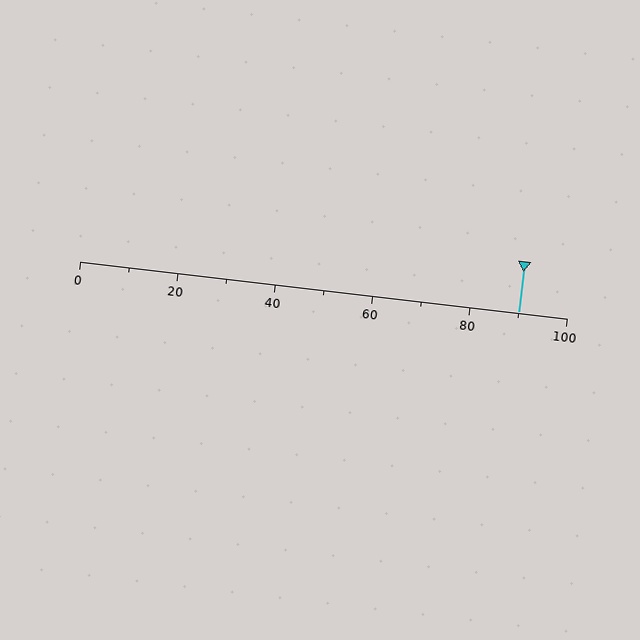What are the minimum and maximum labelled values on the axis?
The axis runs from 0 to 100.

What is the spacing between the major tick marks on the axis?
The major ticks are spaced 20 apart.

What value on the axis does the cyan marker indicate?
The marker indicates approximately 90.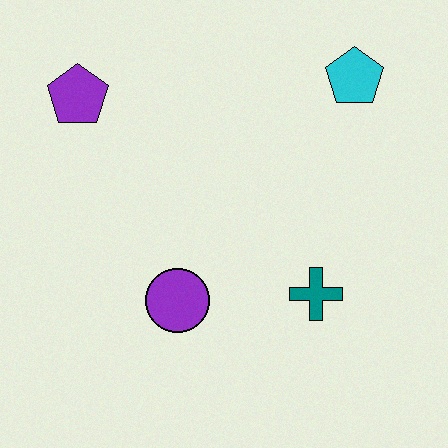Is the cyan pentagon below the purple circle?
No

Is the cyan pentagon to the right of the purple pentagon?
Yes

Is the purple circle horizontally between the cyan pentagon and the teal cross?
No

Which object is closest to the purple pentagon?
The purple circle is closest to the purple pentagon.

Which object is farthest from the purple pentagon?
The teal cross is farthest from the purple pentagon.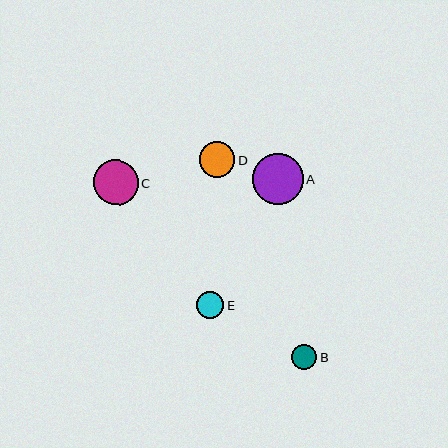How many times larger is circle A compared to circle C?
Circle A is approximately 1.1 times the size of circle C.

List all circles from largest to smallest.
From largest to smallest: A, C, D, E, B.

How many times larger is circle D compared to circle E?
Circle D is approximately 1.3 times the size of circle E.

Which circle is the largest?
Circle A is the largest with a size of approximately 51 pixels.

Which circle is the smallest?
Circle B is the smallest with a size of approximately 26 pixels.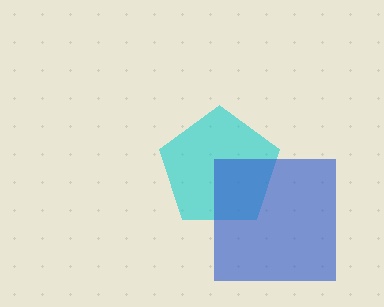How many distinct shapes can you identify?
There are 2 distinct shapes: a cyan pentagon, a blue square.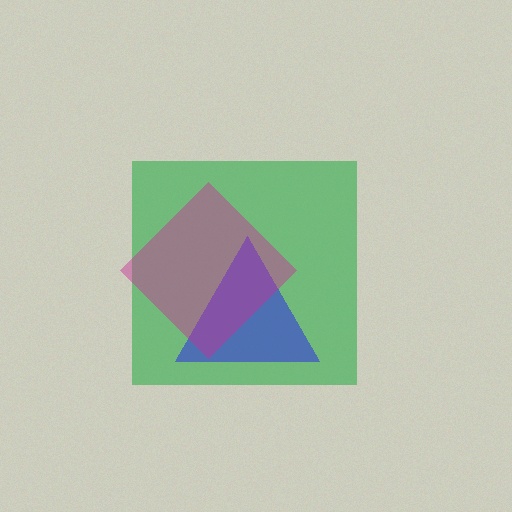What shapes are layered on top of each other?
The layered shapes are: a green square, a blue triangle, a magenta diamond.